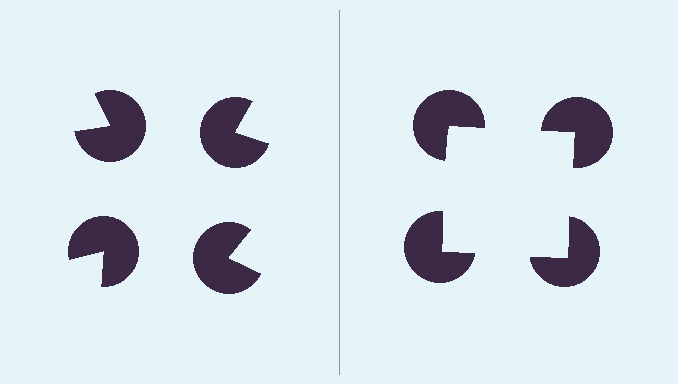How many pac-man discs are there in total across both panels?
8 — 4 on each side.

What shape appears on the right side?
An illusory square.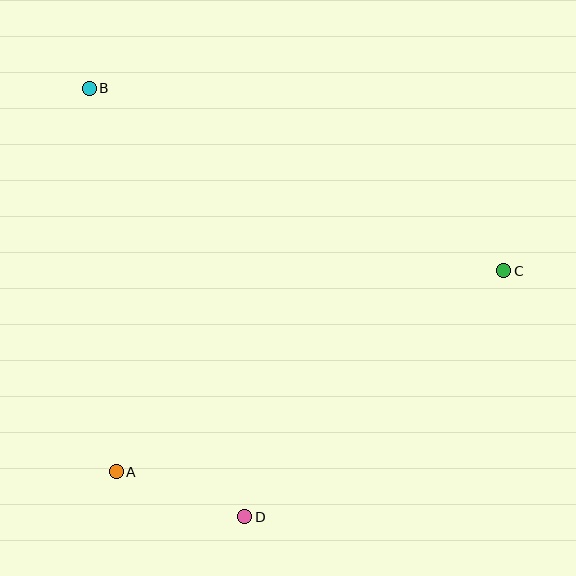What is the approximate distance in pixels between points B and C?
The distance between B and C is approximately 453 pixels.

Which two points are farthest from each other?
Points B and D are farthest from each other.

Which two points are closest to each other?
Points A and D are closest to each other.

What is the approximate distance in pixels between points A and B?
The distance between A and B is approximately 384 pixels.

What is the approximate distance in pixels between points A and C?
The distance between A and C is approximately 437 pixels.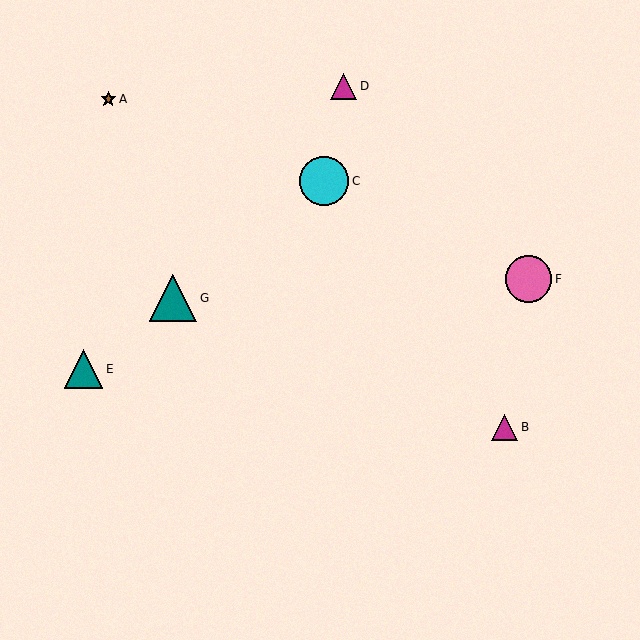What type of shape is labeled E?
Shape E is a teal triangle.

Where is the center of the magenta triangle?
The center of the magenta triangle is at (505, 427).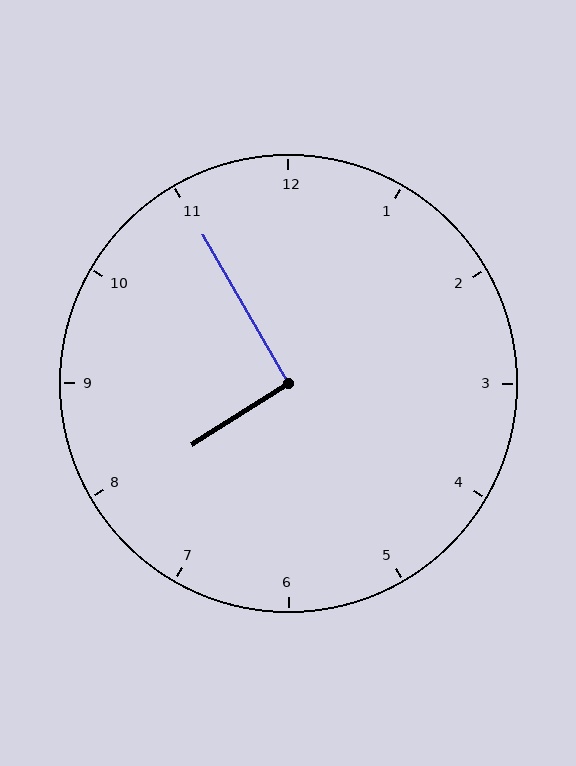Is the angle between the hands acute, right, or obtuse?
It is right.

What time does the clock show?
7:55.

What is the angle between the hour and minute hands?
Approximately 92 degrees.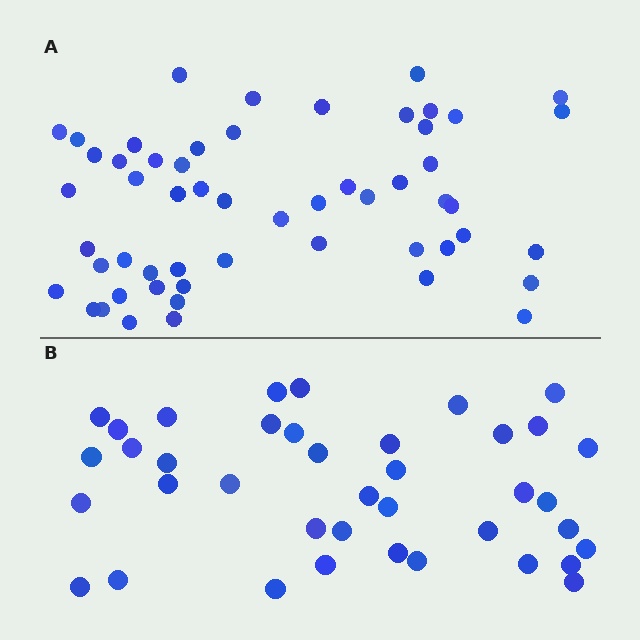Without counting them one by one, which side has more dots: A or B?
Region A (the top region) has more dots.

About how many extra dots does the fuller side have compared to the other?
Region A has approximately 15 more dots than region B.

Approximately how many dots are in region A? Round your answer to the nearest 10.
About 60 dots. (The exact count is 55, which rounds to 60.)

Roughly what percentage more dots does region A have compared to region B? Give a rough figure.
About 40% more.